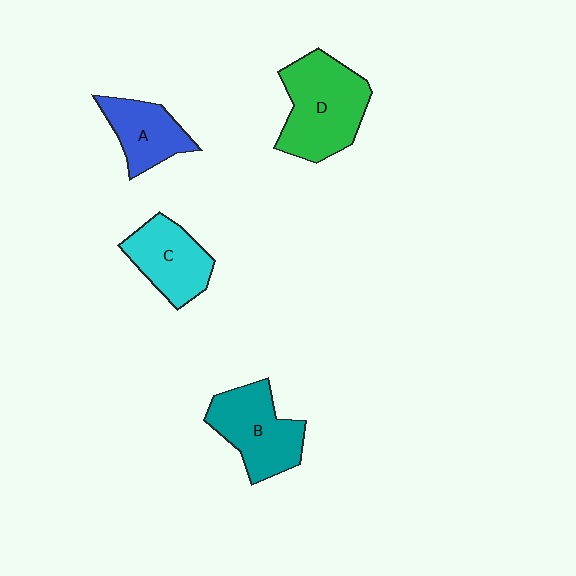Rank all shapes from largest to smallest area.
From largest to smallest: D (green), B (teal), C (cyan), A (blue).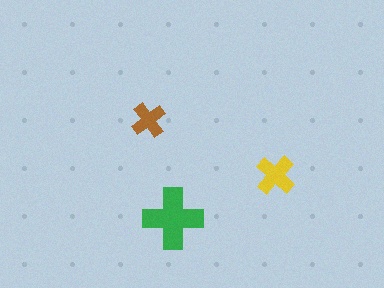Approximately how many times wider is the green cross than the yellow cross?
About 1.5 times wider.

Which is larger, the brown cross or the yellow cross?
The yellow one.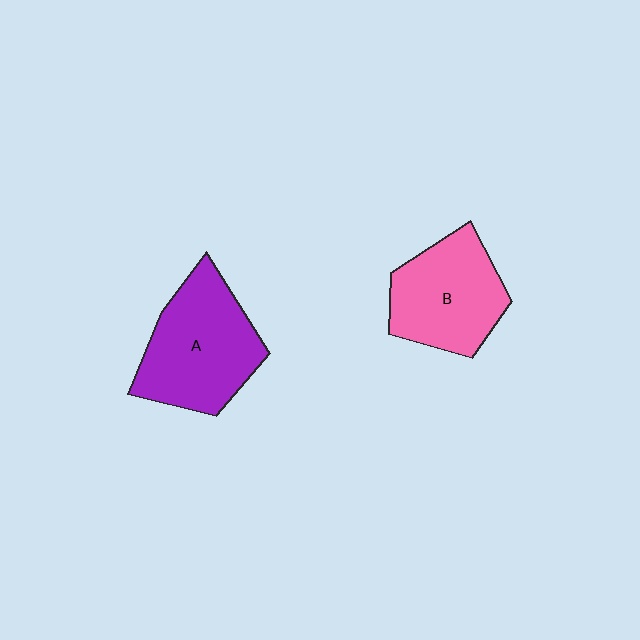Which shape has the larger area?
Shape A (purple).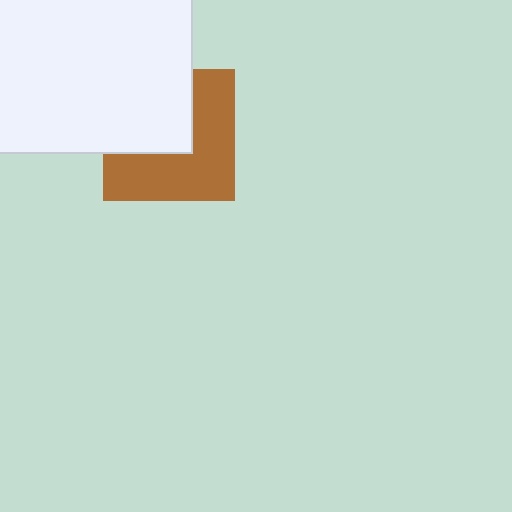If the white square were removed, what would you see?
You would see the complete brown square.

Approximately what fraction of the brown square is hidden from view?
Roughly 43% of the brown square is hidden behind the white square.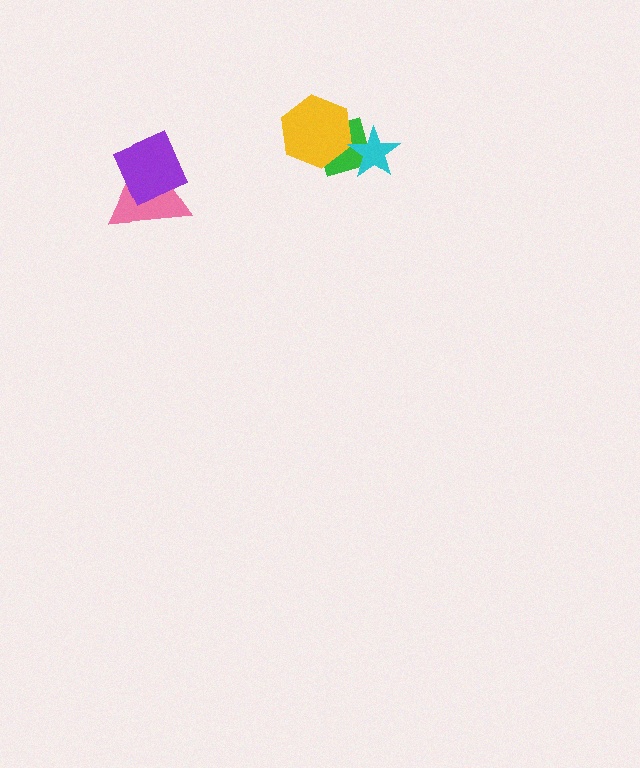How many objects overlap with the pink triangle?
1 object overlaps with the pink triangle.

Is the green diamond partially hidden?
Yes, it is partially covered by another shape.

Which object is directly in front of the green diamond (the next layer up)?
The yellow hexagon is directly in front of the green diamond.